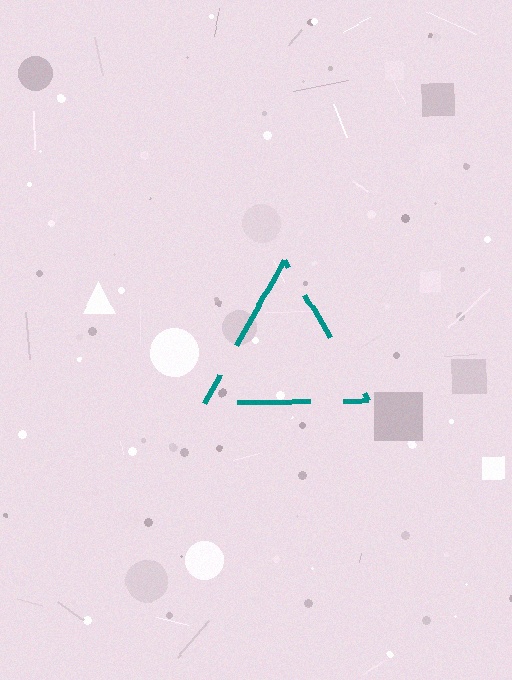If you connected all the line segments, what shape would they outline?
They would outline a triangle.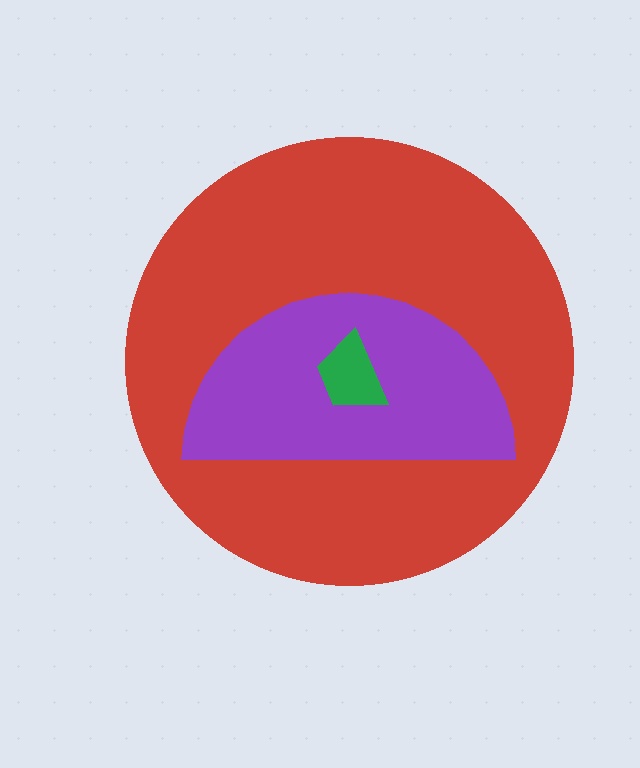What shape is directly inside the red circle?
The purple semicircle.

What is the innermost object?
The green trapezoid.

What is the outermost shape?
The red circle.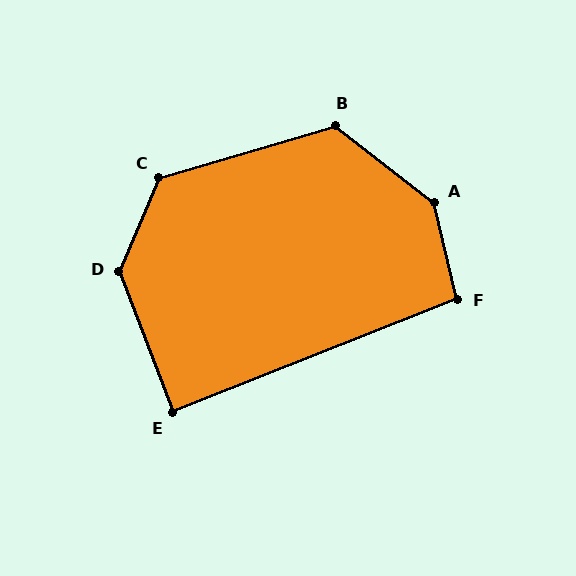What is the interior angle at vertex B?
Approximately 125 degrees (obtuse).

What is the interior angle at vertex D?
Approximately 136 degrees (obtuse).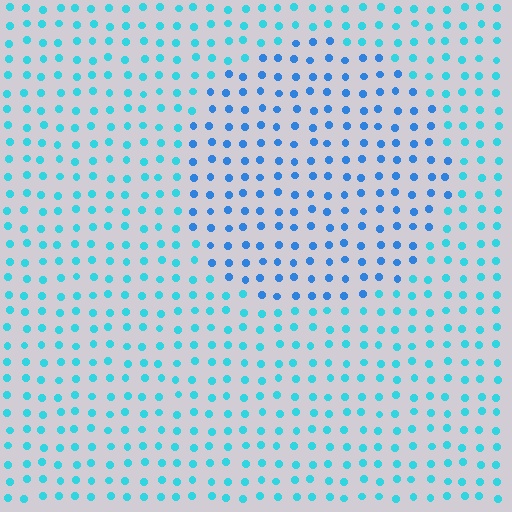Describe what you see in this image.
The image is filled with small cyan elements in a uniform arrangement. A circle-shaped region is visible where the elements are tinted to a slightly different hue, forming a subtle color boundary.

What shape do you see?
I see a circle.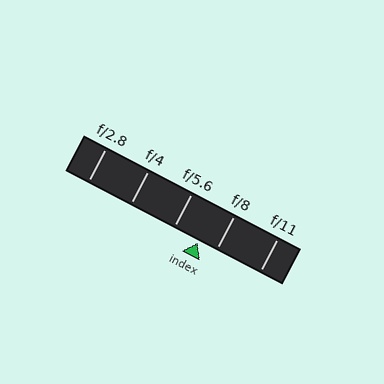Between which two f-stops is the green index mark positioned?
The index mark is between f/5.6 and f/8.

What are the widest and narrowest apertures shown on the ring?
The widest aperture shown is f/2.8 and the narrowest is f/11.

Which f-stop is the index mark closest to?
The index mark is closest to f/8.